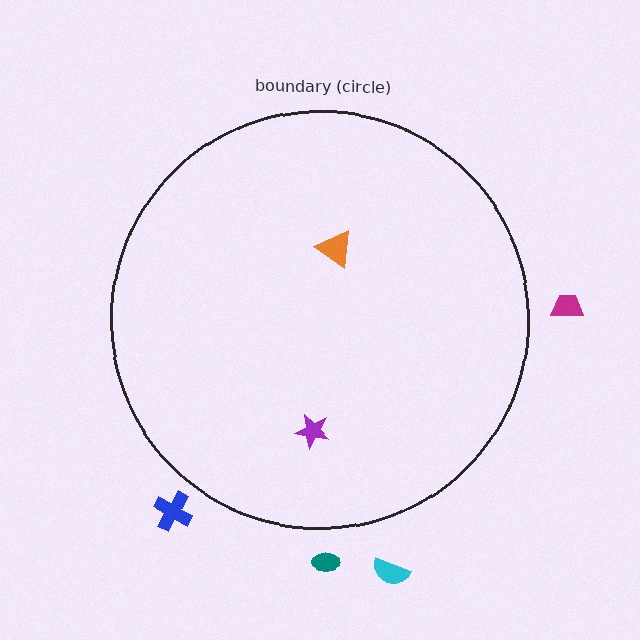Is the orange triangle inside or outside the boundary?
Inside.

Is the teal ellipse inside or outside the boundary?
Outside.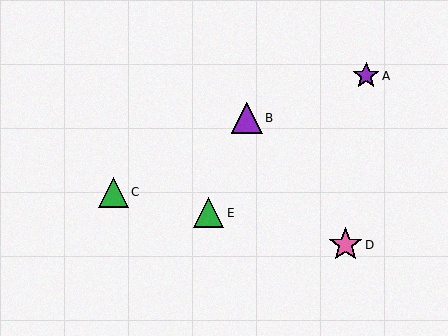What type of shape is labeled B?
Shape B is a purple triangle.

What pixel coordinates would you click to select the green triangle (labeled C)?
Click at (114, 192) to select the green triangle C.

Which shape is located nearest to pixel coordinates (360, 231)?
The pink star (labeled D) at (346, 245) is nearest to that location.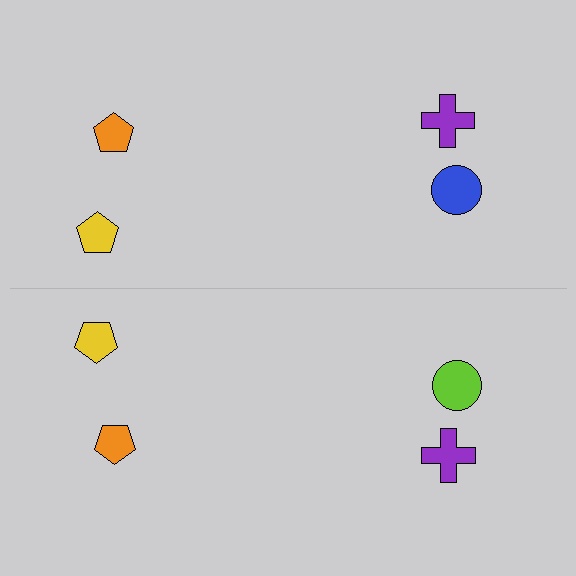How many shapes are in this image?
There are 8 shapes in this image.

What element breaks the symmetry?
The lime circle on the bottom side breaks the symmetry — its mirror counterpart is blue.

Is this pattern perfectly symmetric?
No, the pattern is not perfectly symmetric. The lime circle on the bottom side breaks the symmetry — its mirror counterpart is blue.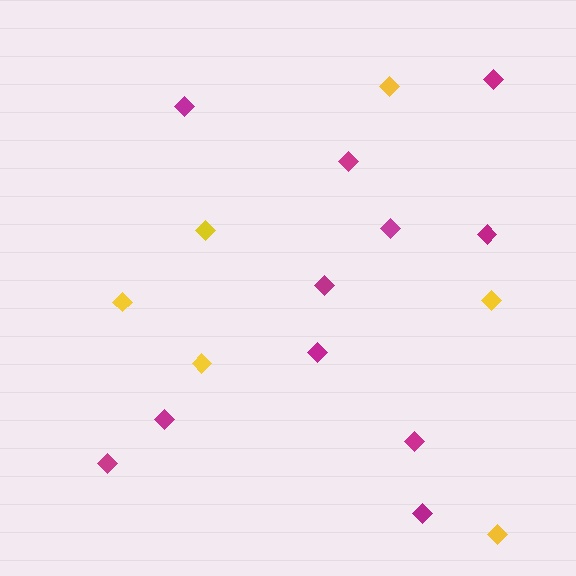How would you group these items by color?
There are 2 groups: one group of yellow diamonds (6) and one group of magenta diamonds (11).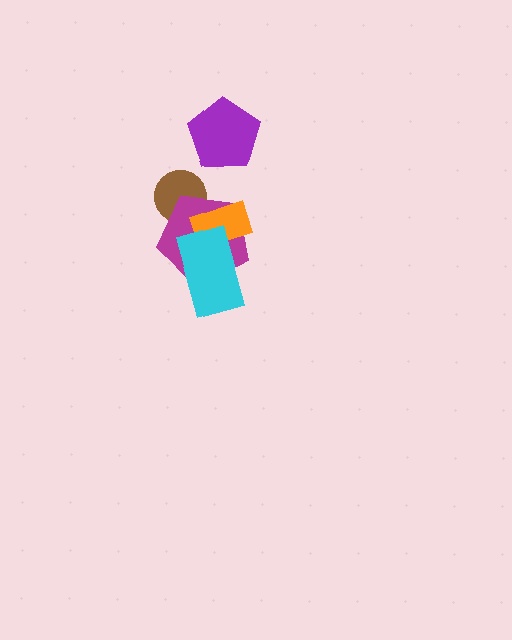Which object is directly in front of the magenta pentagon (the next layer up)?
The orange rectangle is directly in front of the magenta pentagon.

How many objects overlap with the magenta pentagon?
3 objects overlap with the magenta pentagon.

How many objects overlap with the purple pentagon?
0 objects overlap with the purple pentagon.